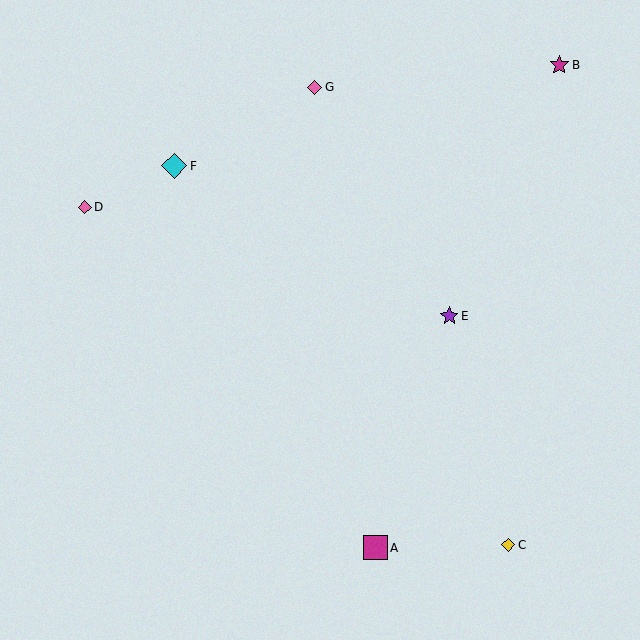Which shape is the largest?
The cyan diamond (labeled F) is the largest.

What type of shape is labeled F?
Shape F is a cyan diamond.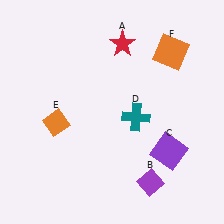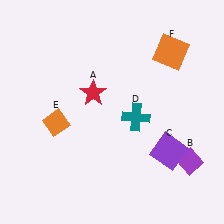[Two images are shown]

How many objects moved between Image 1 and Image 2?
2 objects moved between the two images.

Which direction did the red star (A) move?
The red star (A) moved down.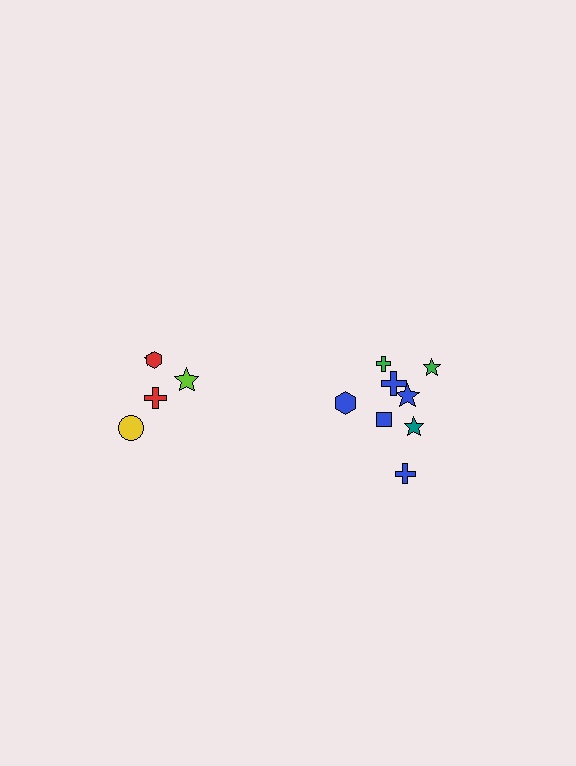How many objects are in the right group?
There are 8 objects.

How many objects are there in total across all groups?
There are 13 objects.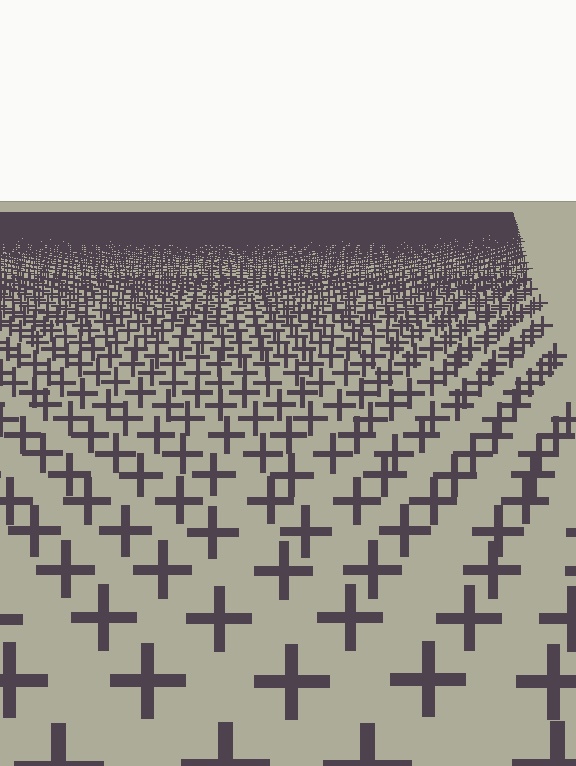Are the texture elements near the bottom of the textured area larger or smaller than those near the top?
Larger. Near the bottom, elements are closer to the viewer and appear at a bigger on-screen size.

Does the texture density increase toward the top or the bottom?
Density increases toward the top.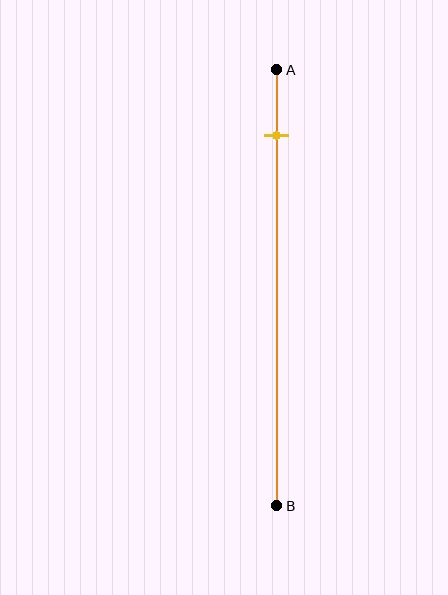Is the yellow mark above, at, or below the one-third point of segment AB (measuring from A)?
The yellow mark is above the one-third point of segment AB.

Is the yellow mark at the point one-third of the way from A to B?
No, the mark is at about 15% from A, not at the 33% one-third point.